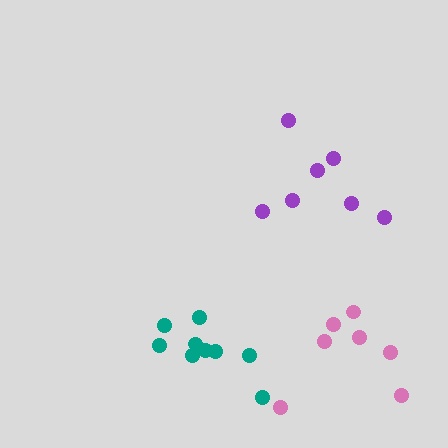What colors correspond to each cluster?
The clusters are colored: purple, teal, pink.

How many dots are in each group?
Group 1: 7 dots, Group 2: 9 dots, Group 3: 7 dots (23 total).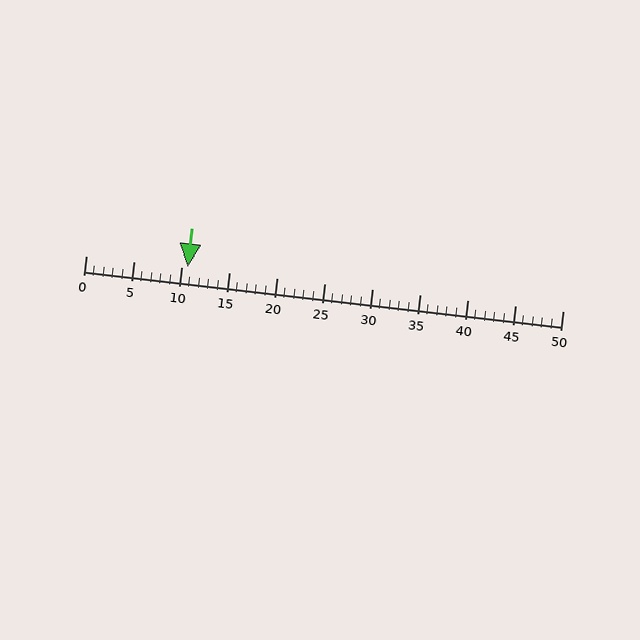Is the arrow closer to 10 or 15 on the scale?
The arrow is closer to 10.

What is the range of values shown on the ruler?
The ruler shows values from 0 to 50.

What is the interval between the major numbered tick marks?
The major tick marks are spaced 5 units apart.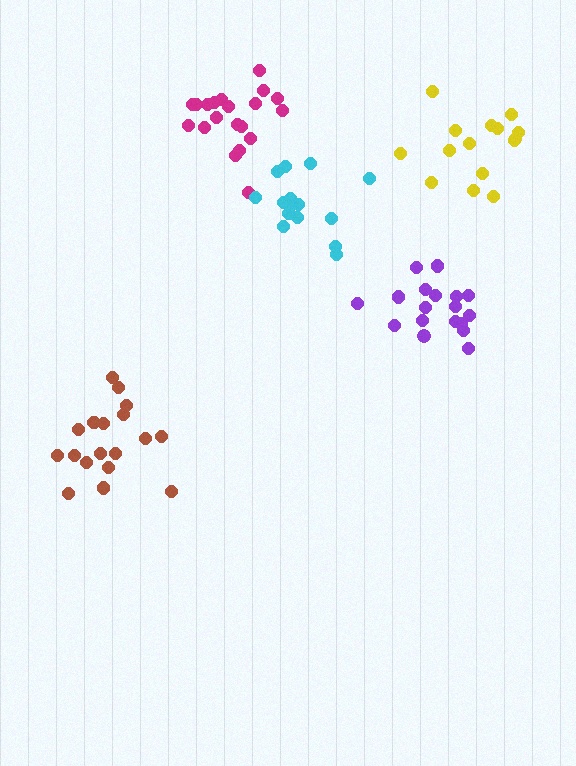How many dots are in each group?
Group 1: 18 dots, Group 2: 18 dots, Group 3: 20 dots, Group 4: 15 dots, Group 5: 15 dots (86 total).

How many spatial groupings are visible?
There are 5 spatial groupings.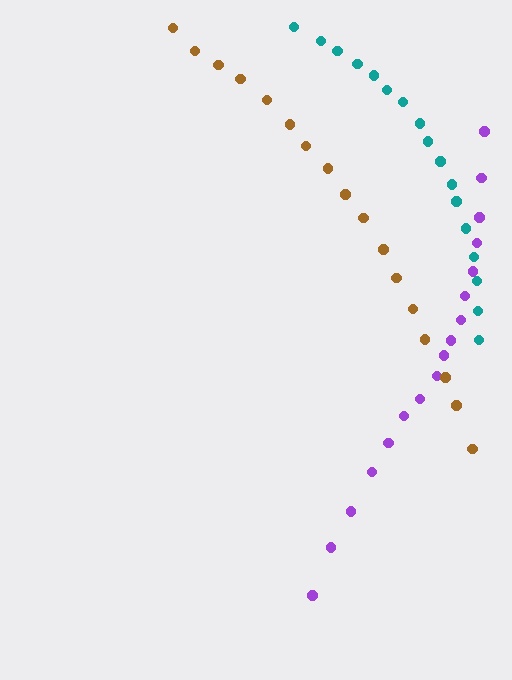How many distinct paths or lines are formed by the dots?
There are 3 distinct paths.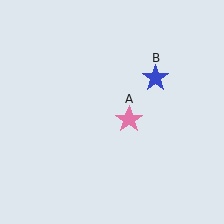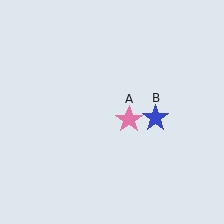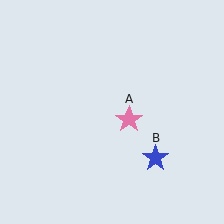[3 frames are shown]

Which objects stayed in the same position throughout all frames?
Pink star (object A) remained stationary.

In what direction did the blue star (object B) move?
The blue star (object B) moved down.